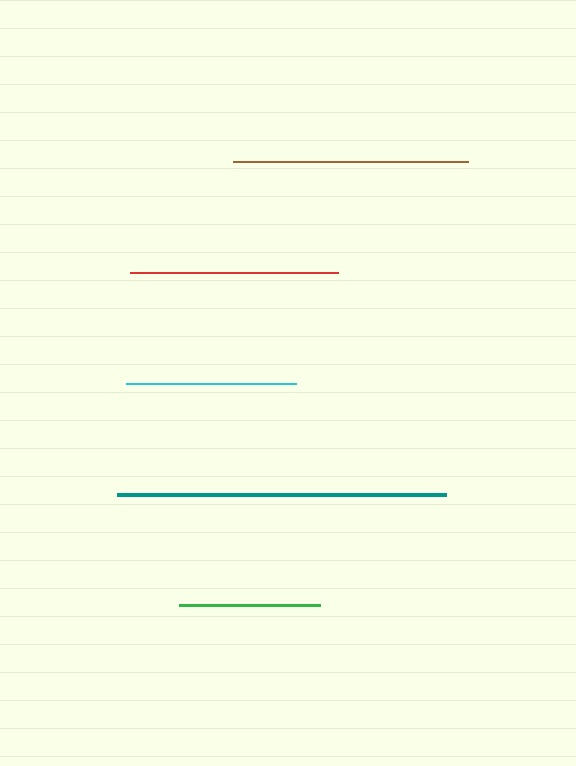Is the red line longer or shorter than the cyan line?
The red line is longer than the cyan line.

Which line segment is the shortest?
The green line is the shortest at approximately 141 pixels.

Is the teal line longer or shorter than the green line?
The teal line is longer than the green line.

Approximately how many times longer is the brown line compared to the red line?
The brown line is approximately 1.1 times the length of the red line.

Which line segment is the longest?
The teal line is the longest at approximately 329 pixels.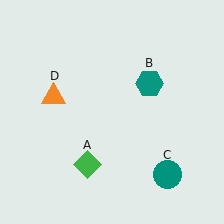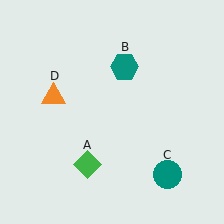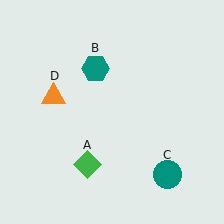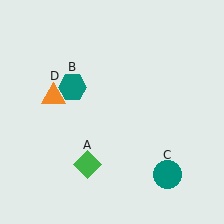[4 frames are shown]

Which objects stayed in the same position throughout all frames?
Green diamond (object A) and teal circle (object C) and orange triangle (object D) remained stationary.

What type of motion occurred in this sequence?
The teal hexagon (object B) rotated counterclockwise around the center of the scene.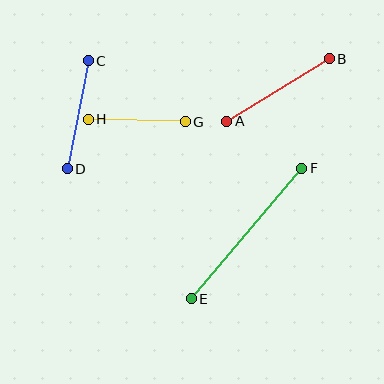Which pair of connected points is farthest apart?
Points E and F are farthest apart.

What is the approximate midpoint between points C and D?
The midpoint is at approximately (78, 115) pixels.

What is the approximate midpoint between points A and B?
The midpoint is at approximately (278, 90) pixels.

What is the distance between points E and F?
The distance is approximately 171 pixels.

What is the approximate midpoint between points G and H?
The midpoint is at approximately (137, 121) pixels.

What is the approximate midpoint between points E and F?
The midpoint is at approximately (246, 233) pixels.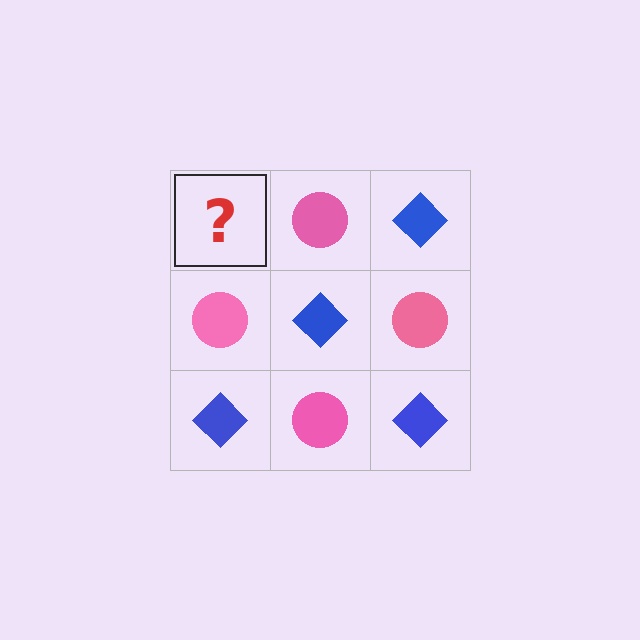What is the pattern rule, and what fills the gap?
The rule is that it alternates blue diamond and pink circle in a checkerboard pattern. The gap should be filled with a blue diamond.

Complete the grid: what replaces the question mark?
The question mark should be replaced with a blue diamond.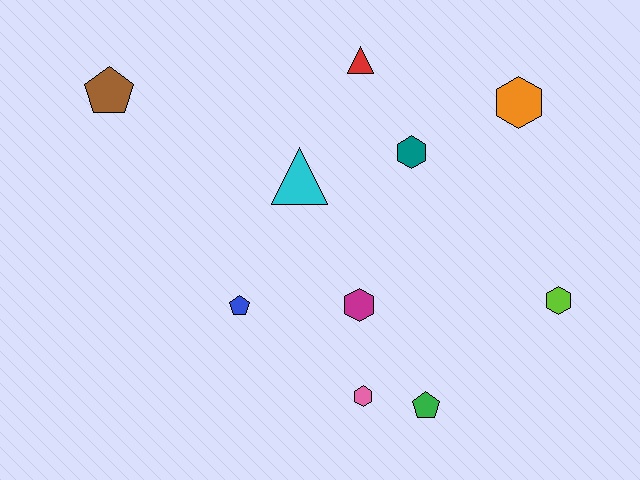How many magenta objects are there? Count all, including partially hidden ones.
There is 1 magenta object.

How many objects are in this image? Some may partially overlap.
There are 10 objects.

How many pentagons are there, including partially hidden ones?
There are 3 pentagons.